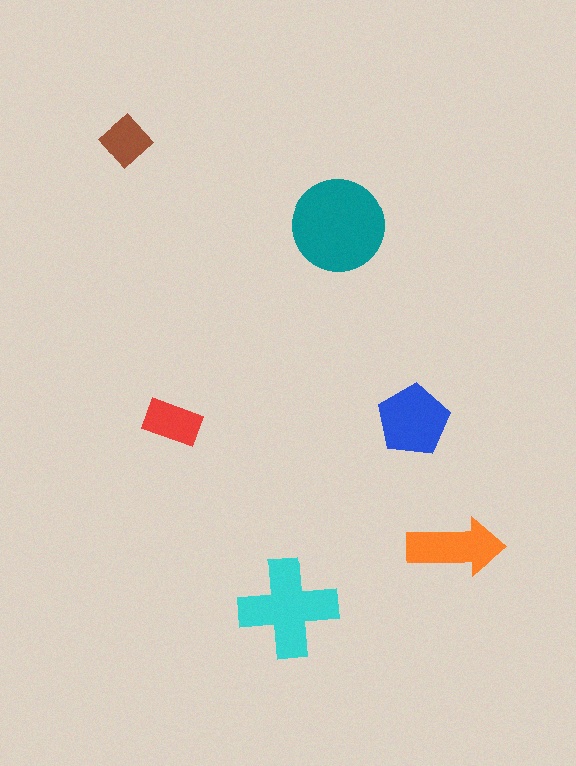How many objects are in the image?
There are 6 objects in the image.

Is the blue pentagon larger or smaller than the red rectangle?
Larger.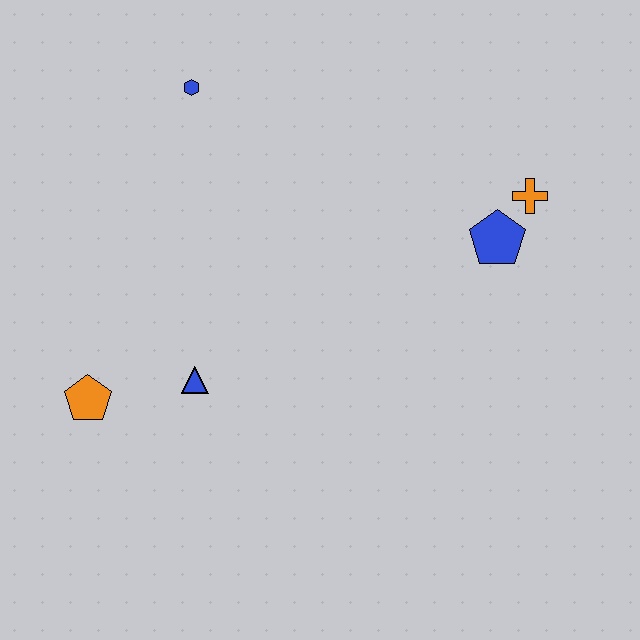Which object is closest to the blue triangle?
The orange pentagon is closest to the blue triangle.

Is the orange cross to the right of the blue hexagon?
Yes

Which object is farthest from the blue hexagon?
The orange cross is farthest from the blue hexagon.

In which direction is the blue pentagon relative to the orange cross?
The blue pentagon is below the orange cross.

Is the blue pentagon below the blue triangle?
No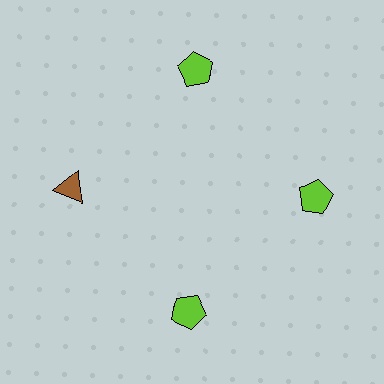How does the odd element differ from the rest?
It differs in both color (brown instead of lime) and shape (triangle instead of pentagon).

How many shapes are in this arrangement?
There are 4 shapes arranged in a ring pattern.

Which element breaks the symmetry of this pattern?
The brown triangle at roughly the 9 o'clock position breaks the symmetry. All other shapes are lime pentagons.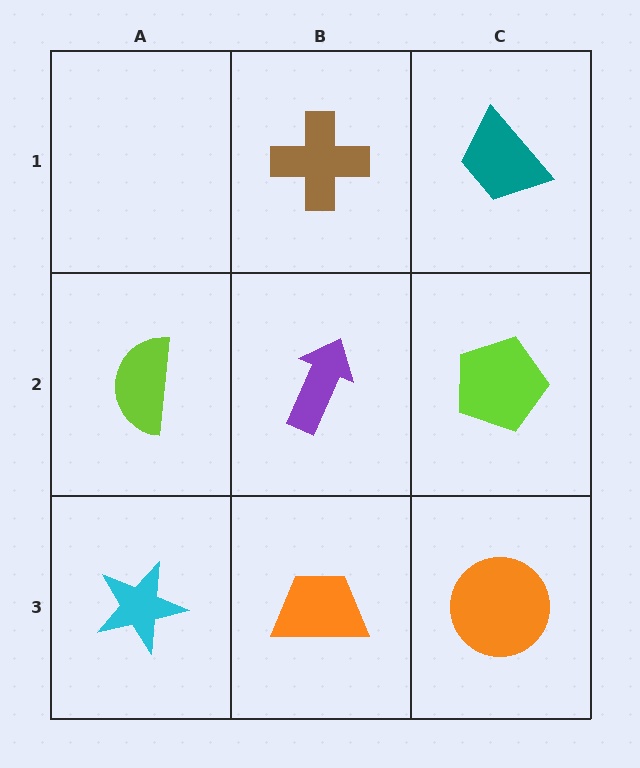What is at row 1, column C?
A teal trapezoid.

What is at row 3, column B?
An orange trapezoid.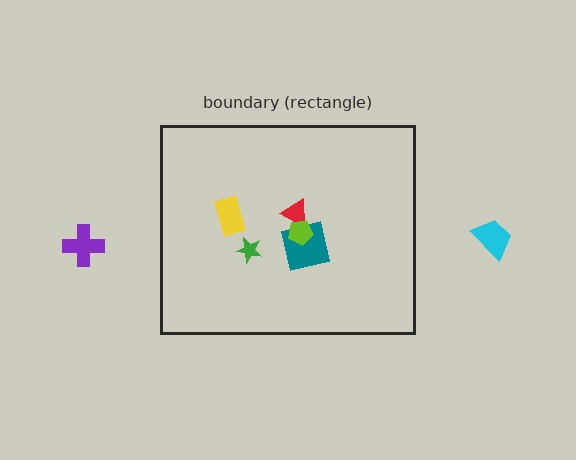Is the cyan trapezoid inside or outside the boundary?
Outside.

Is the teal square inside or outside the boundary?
Inside.